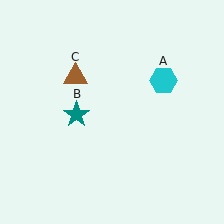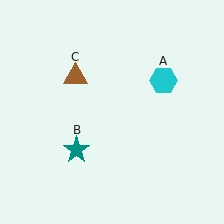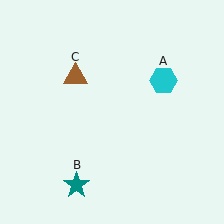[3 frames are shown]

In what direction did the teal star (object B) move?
The teal star (object B) moved down.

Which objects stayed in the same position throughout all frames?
Cyan hexagon (object A) and brown triangle (object C) remained stationary.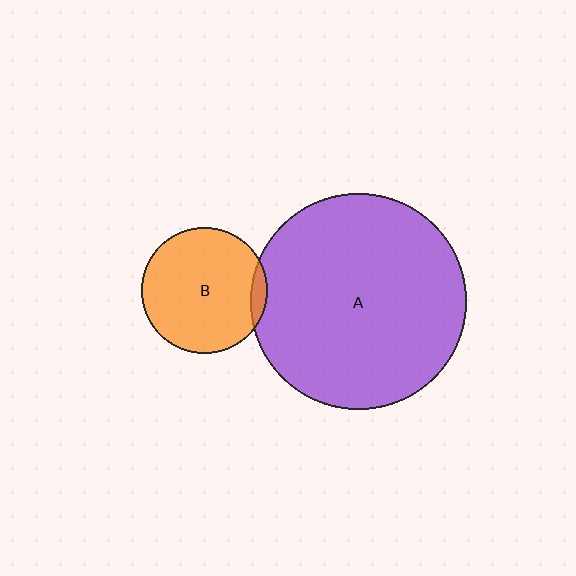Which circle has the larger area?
Circle A (purple).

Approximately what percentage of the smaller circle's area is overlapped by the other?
Approximately 5%.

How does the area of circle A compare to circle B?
Approximately 2.9 times.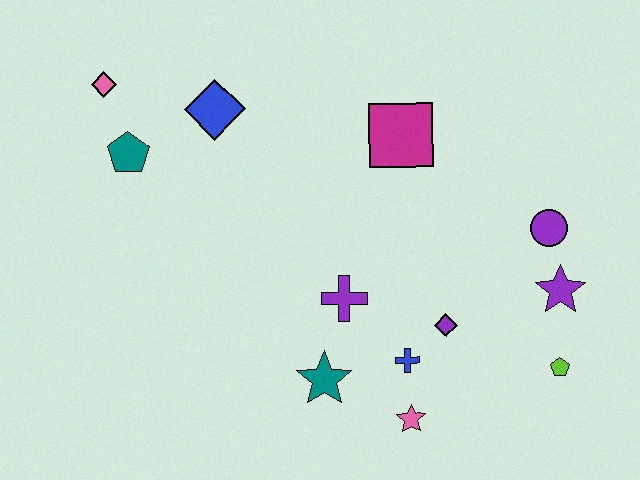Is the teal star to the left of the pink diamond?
No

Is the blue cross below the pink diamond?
Yes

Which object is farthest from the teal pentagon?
The lime pentagon is farthest from the teal pentagon.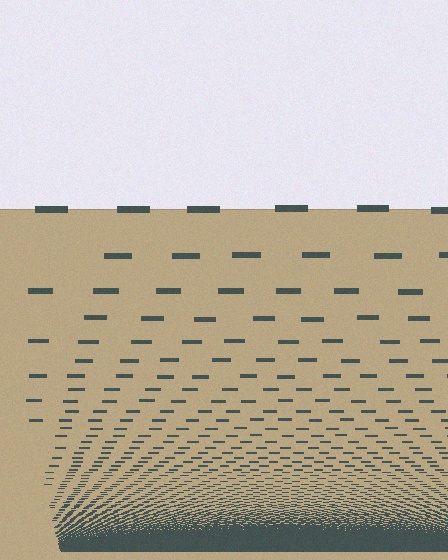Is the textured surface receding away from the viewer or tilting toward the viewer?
The surface appears to tilt toward the viewer. Texture elements get larger and sparser toward the top.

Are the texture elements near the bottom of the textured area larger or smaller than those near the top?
Smaller. The gradient is inverted — elements near the bottom are smaller and denser.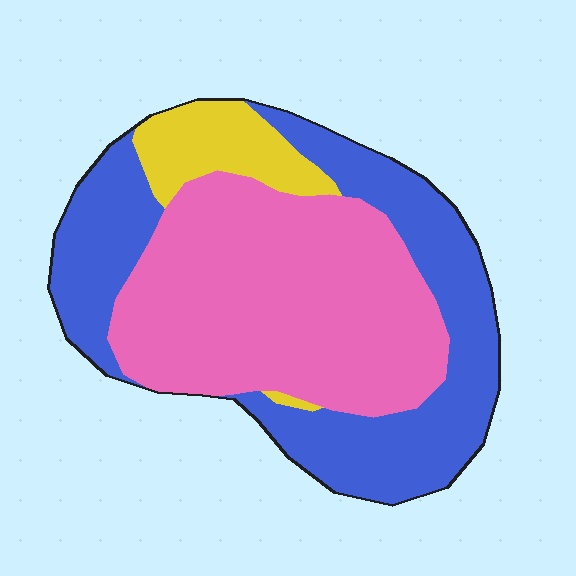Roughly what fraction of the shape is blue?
Blue covers 41% of the shape.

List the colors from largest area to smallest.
From largest to smallest: pink, blue, yellow.